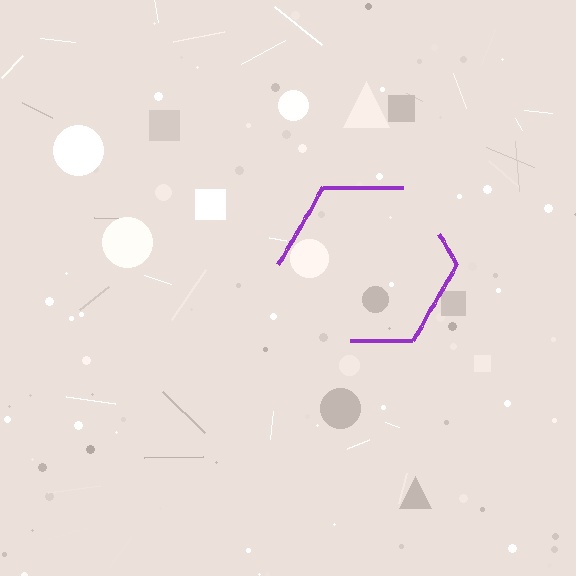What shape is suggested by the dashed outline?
The dashed outline suggests a hexagon.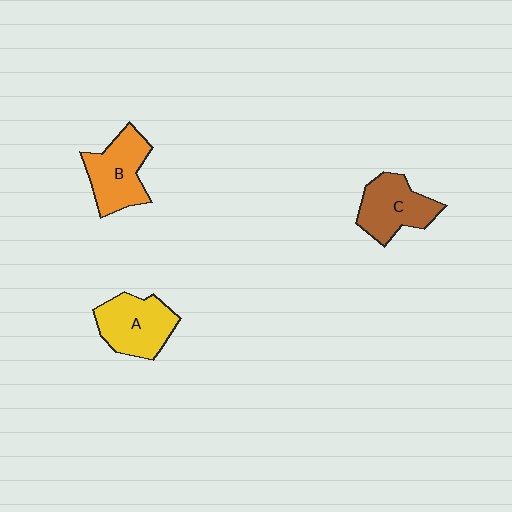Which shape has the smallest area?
Shape C (brown).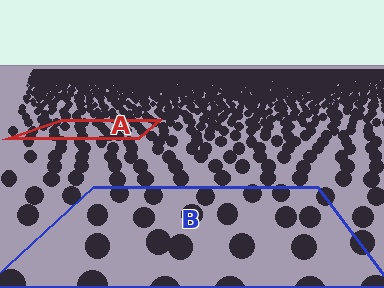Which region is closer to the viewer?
Region B is closer. The texture elements there are larger and more spread out.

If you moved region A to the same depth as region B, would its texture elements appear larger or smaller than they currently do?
They would appear larger. At a closer depth, the same texture elements are projected at a bigger on-screen size.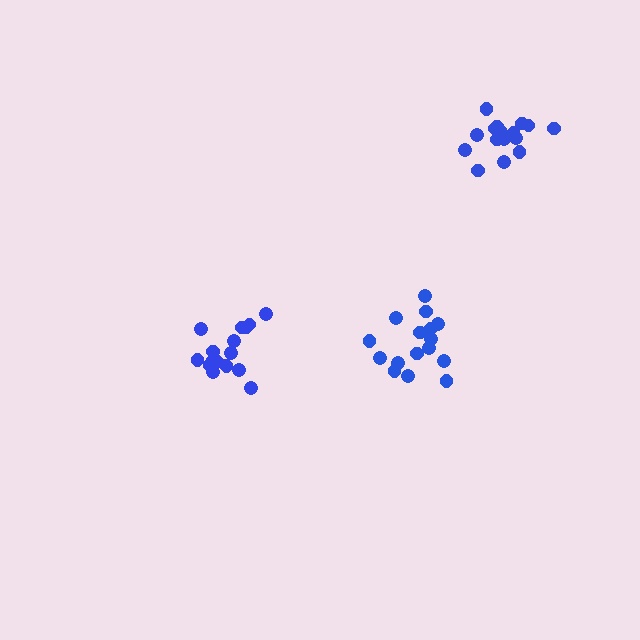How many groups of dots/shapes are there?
There are 3 groups.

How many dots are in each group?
Group 1: 16 dots, Group 2: 16 dots, Group 3: 17 dots (49 total).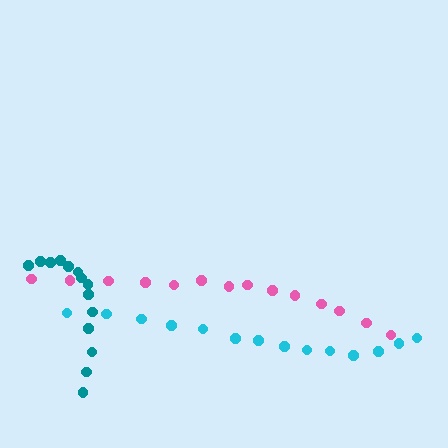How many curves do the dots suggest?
There are 3 distinct paths.